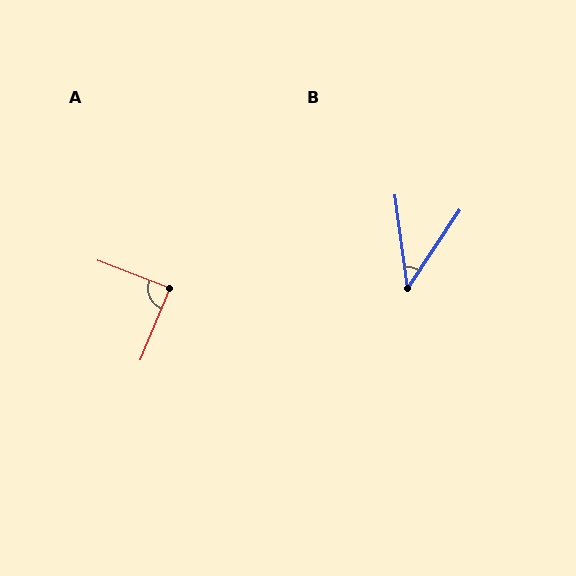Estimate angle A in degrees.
Approximately 89 degrees.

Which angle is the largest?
A, at approximately 89 degrees.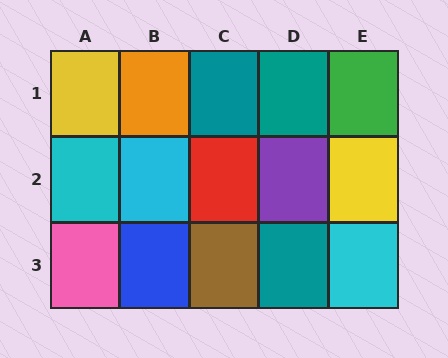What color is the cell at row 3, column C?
Brown.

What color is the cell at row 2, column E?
Yellow.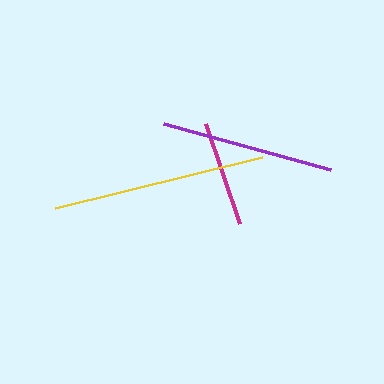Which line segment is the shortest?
The magenta line is the shortest at approximately 106 pixels.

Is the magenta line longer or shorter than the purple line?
The purple line is longer than the magenta line.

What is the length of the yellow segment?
The yellow segment is approximately 213 pixels long.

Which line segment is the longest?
The yellow line is the longest at approximately 213 pixels.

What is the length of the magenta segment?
The magenta segment is approximately 106 pixels long.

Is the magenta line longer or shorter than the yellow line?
The yellow line is longer than the magenta line.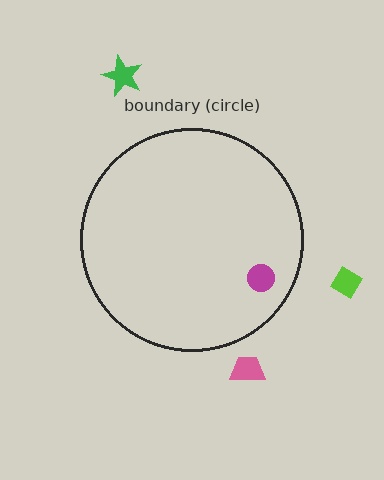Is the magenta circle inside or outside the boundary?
Inside.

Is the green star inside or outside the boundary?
Outside.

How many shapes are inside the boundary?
1 inside, 3 outside.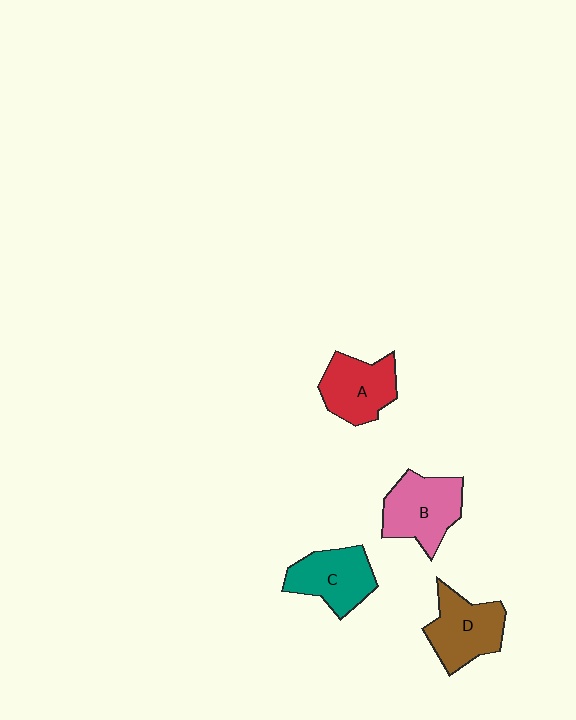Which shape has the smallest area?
Shape A (red).